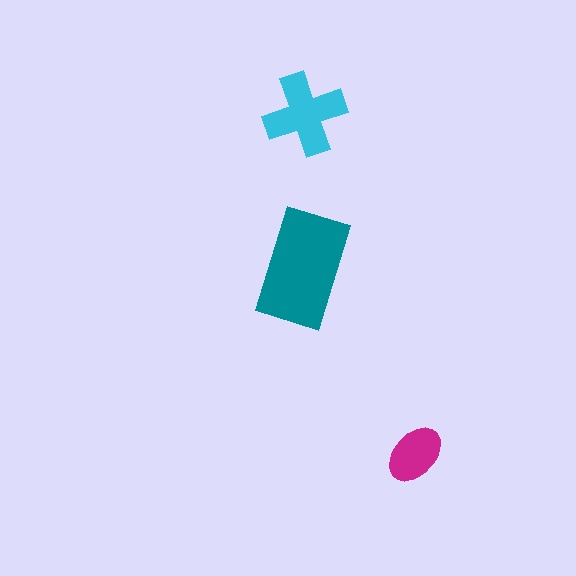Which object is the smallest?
The magenta ellipse.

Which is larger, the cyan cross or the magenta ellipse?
The cyan cross.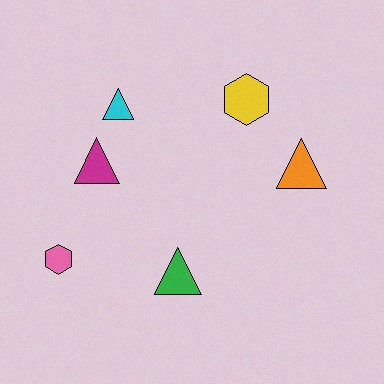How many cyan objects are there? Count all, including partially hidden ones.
There is 1 cyan object.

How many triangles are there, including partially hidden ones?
There are 4 triangles.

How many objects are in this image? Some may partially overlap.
There are 6 objects.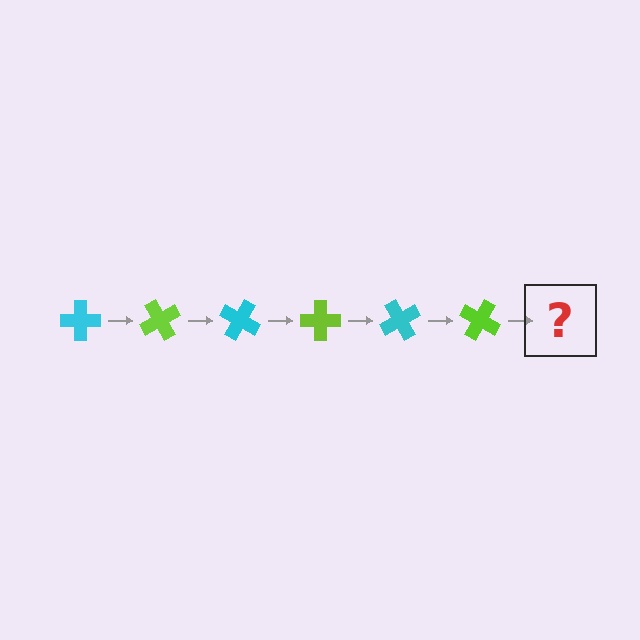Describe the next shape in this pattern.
It should be a cyan cross, rotated 360 degrees from the start.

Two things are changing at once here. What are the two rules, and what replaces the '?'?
The two rules are that it rotates 60 degrees each step and the color cycles through cyan and lime. The '?' should be a cyan cross, rotated 360 degrees from the start.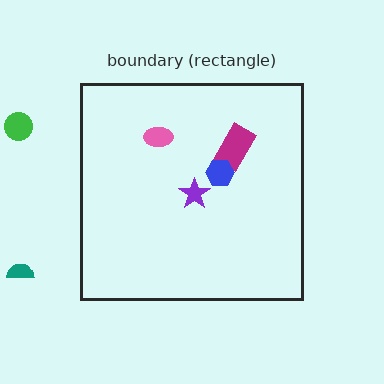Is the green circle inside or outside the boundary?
Outside.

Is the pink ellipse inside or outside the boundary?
Inside.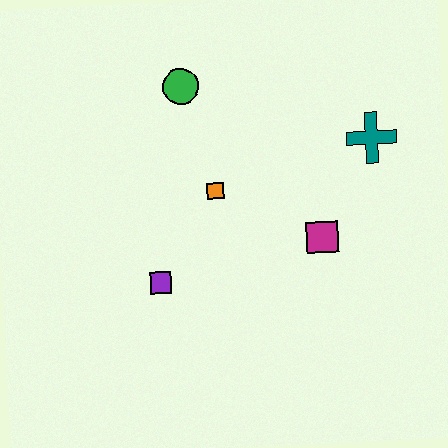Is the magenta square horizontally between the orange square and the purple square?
No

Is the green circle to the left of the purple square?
No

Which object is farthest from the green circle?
The magenta square is farthest from the green circle.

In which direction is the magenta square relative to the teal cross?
The magenta square is below the teal cross.